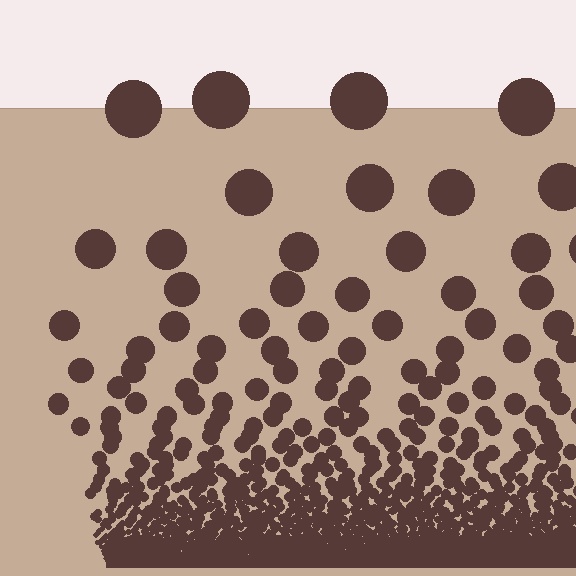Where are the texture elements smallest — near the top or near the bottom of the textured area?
Near the bottom.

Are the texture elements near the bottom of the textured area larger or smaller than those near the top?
Smaller. The gradient is inverted — elements near the bottom are smaller and denser.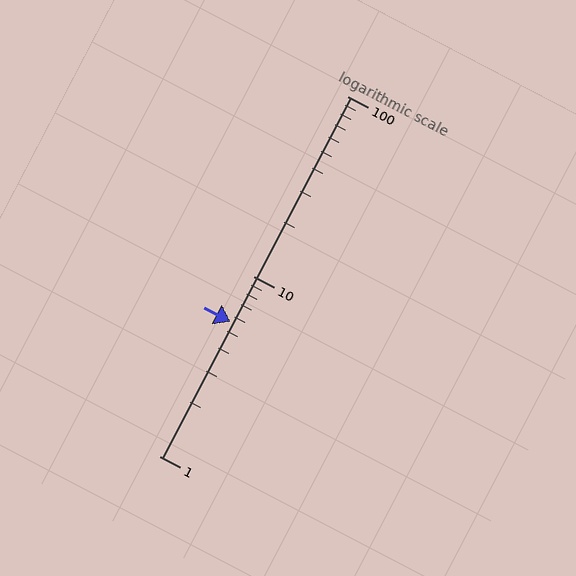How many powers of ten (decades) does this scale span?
The scale spans 2 decades, from 1 to 100.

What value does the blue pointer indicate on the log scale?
The pointer indicates approximately 5.6.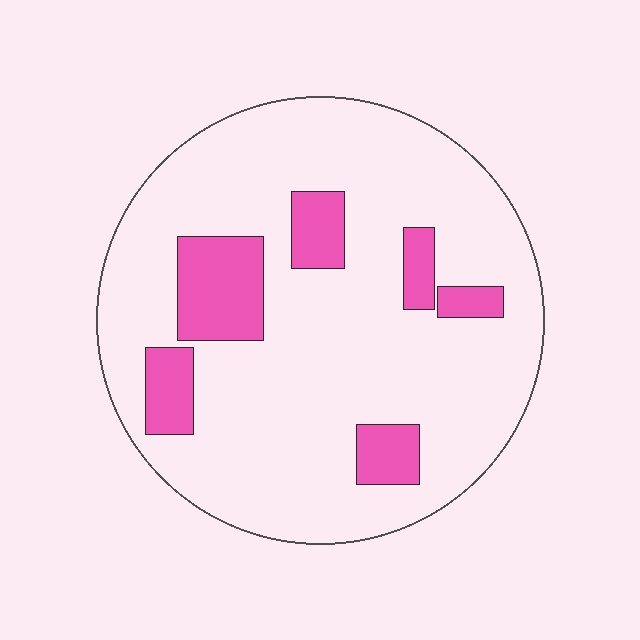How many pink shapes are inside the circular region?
6.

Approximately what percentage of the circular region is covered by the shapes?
Approximately 15%.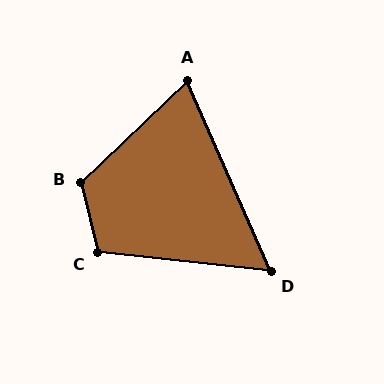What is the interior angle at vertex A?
Approximately 70 degrees (acute).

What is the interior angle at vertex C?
Approximately 110 degrees (obtuse).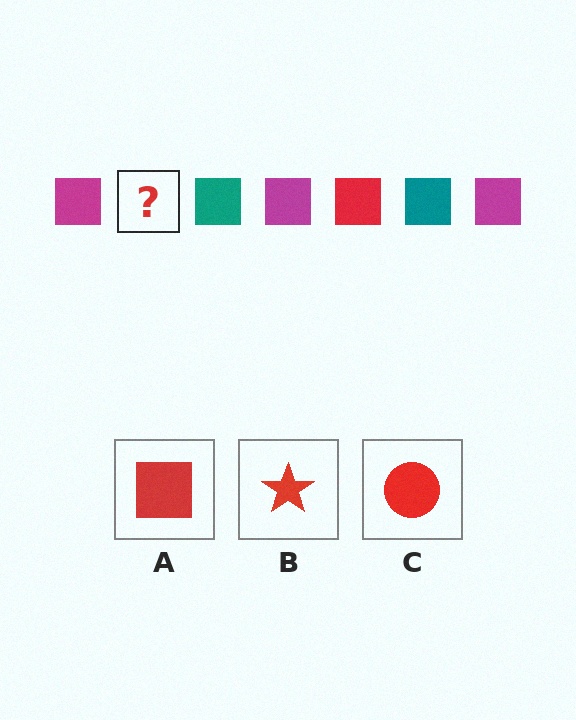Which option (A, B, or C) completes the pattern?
A.